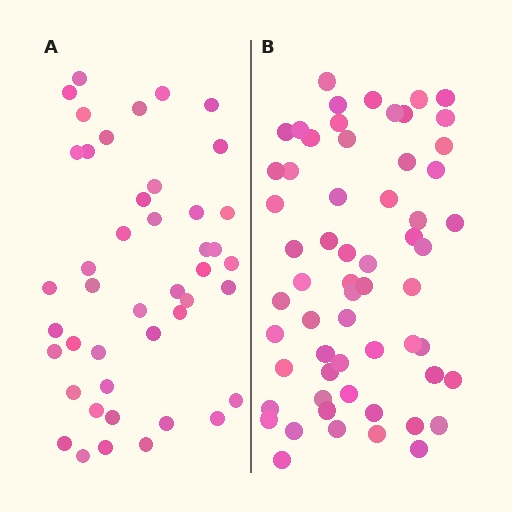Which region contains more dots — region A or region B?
Region B (the right region) has more dots.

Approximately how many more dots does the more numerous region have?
Region B has approximately 15 more dots than region A.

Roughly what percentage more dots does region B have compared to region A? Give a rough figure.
About 35% more.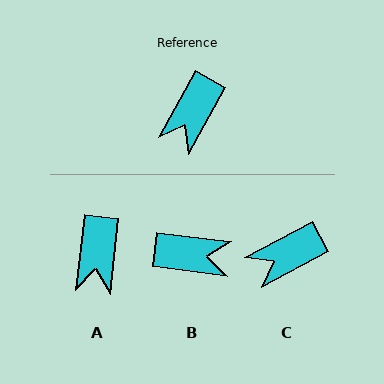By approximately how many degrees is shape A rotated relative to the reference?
Approximately 22 degrees counter-clockwise.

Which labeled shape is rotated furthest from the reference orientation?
B, about 112 degrees away.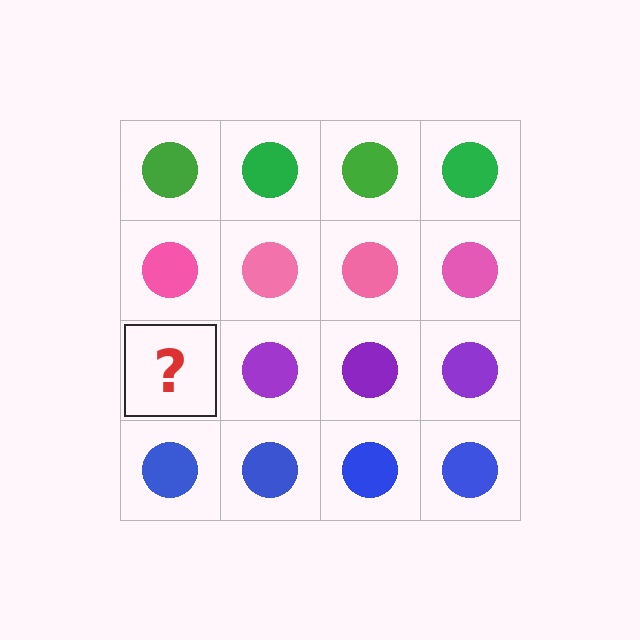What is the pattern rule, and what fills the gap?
The rule is that each row has a consistent color. The gap should be filled with a purple circle.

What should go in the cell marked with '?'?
The missing cell should contain a purple circle.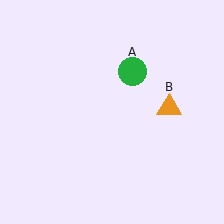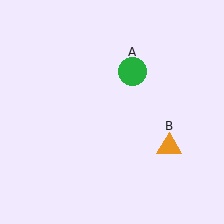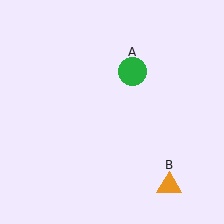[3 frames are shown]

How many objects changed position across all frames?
1 object changed position: orange triangle (object B).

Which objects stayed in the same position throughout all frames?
Green circle (object A) remained stationary.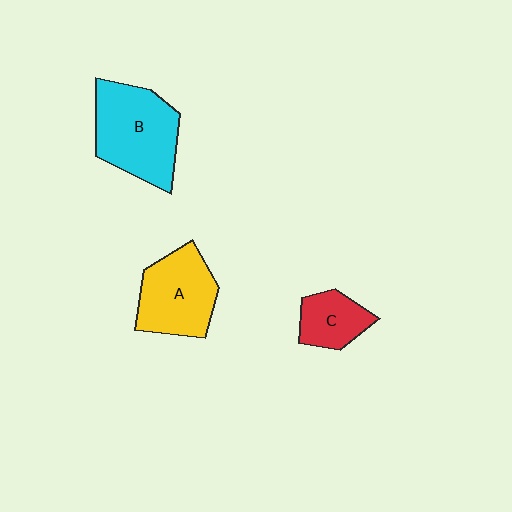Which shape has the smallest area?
Shape C (red).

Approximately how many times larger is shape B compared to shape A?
Approximately 1.2 times.